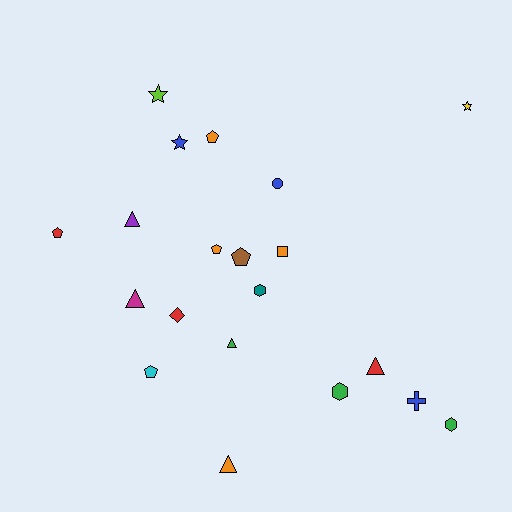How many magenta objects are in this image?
There is 1 magenta object.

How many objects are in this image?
There are 20 objects.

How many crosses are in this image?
There is 1 cross.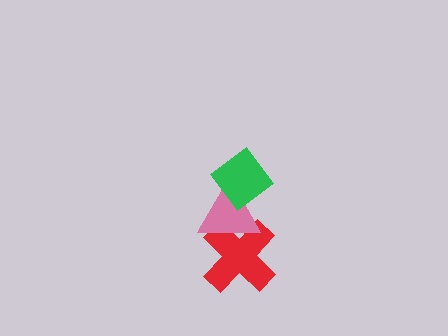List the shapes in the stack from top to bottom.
From top to bottom: the green diamond, the pink triangle, the red cross.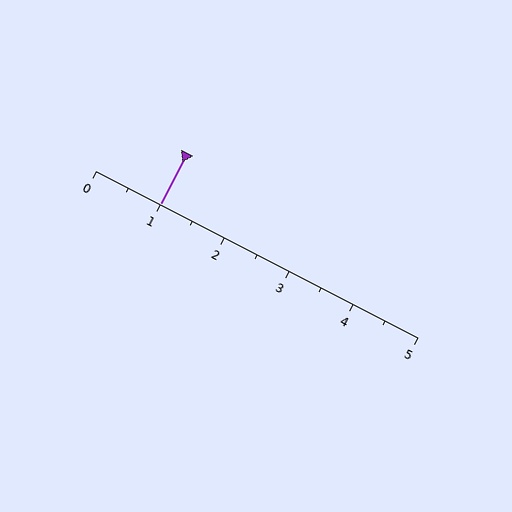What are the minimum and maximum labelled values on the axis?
The axis runs from 0 to 5.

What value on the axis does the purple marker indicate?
The marker indicates approximately 1.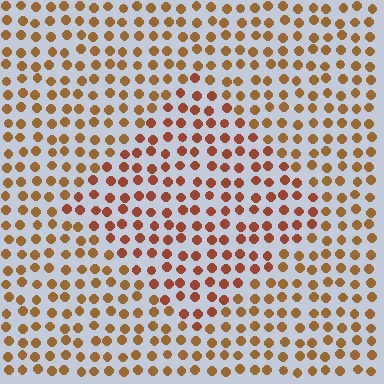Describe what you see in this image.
The image is filled with small brown elements in a uniform arrangement. A diamond-shaped region is visible where the elements are tinted to a slightly different hue, forming a subtle color boundary.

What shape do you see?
I see a diamond.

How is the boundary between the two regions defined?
The boundary is defined purely by a slight shift in hue (about 21 degrees). Spacing, size, and orientation are identical on both sides.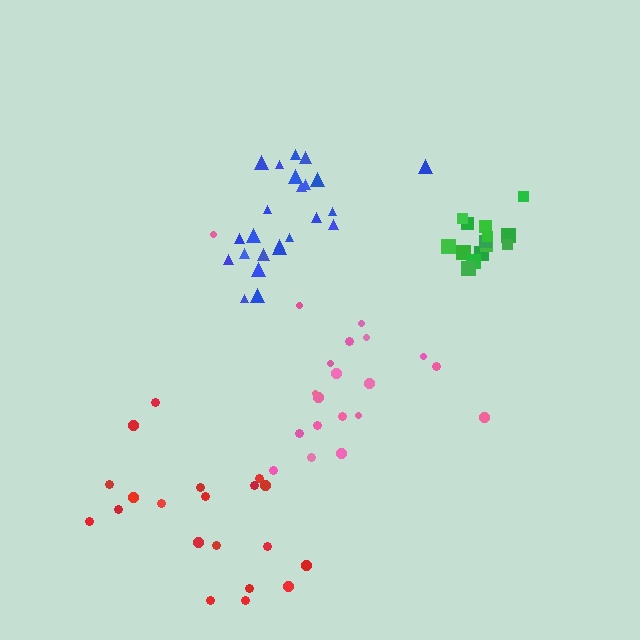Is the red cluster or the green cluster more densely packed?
Green.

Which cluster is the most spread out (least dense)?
Red.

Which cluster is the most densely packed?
Green.